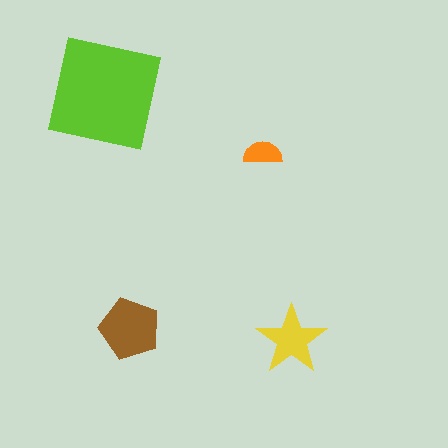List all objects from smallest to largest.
The orange semicircle, the yellow star, the brown pentagon, the lime square.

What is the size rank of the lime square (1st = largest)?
1st.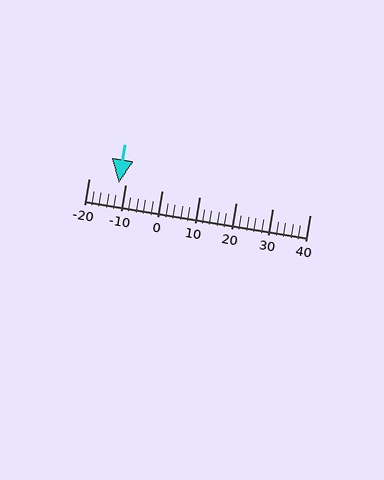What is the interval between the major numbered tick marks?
The major tick marks are spaced 10 units apart.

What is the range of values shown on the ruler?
The ruler shows values from -20 to 40.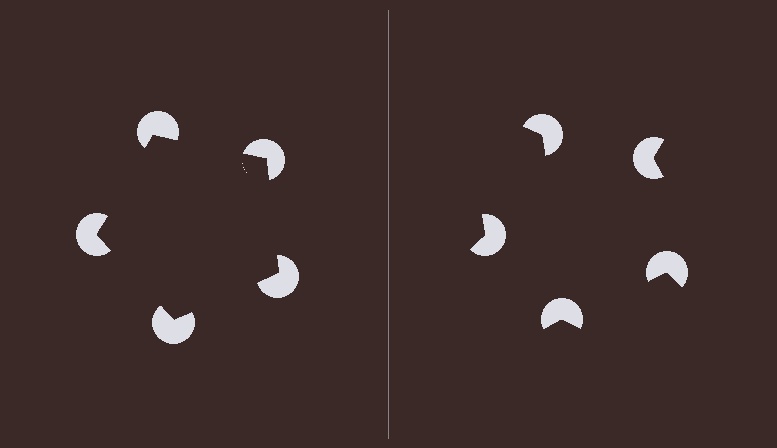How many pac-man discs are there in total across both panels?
10 — 5 on each side.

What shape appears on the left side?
An illusory pentagon.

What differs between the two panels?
The pac-man discs are positioned identically on both sides; only the wedge orientations differ. On the left they align to a pentagon; on the right they are misaligned.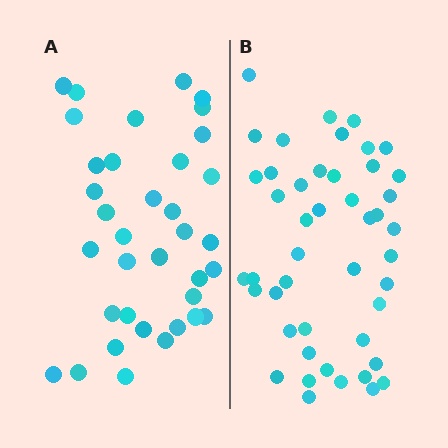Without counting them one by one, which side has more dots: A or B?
Region B (the right region) has more dots.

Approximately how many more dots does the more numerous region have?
Region B has roughly 10 or so more dots than region A.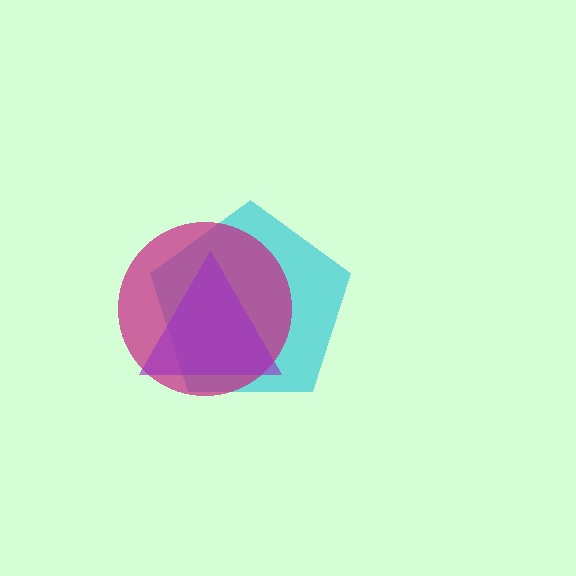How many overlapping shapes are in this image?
There are 3 overlapping shapes in the image.